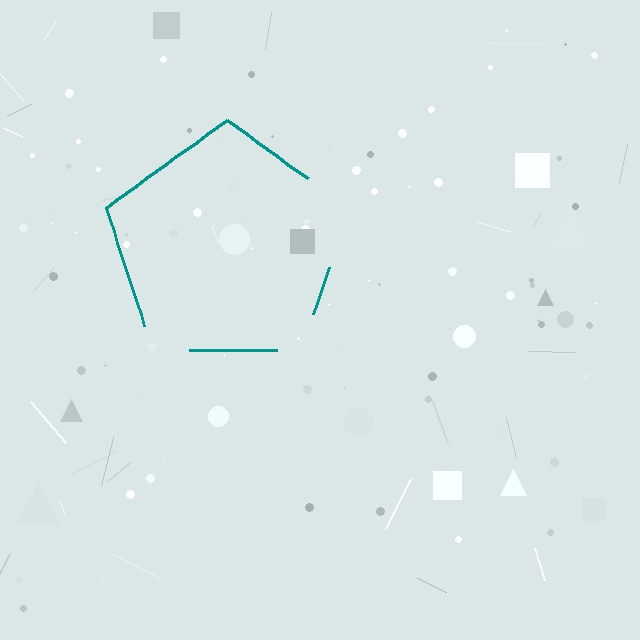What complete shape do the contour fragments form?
The contour fragments form a pentagon.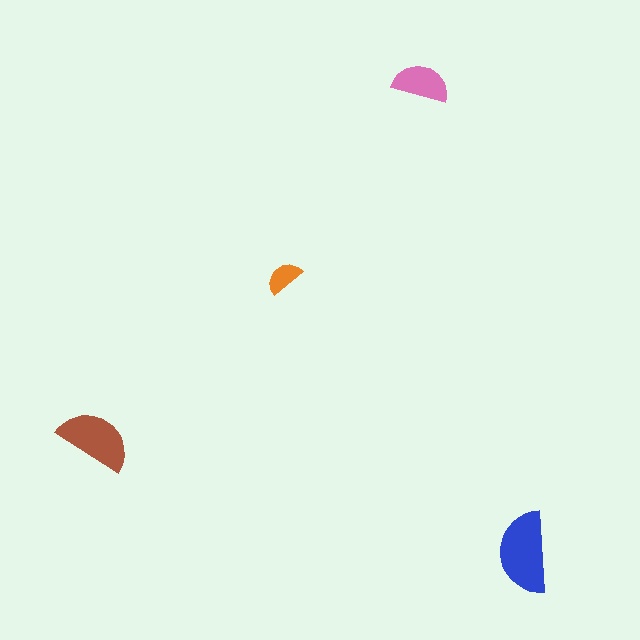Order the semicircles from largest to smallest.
the blue one, the brown one, the pink one, the orange one.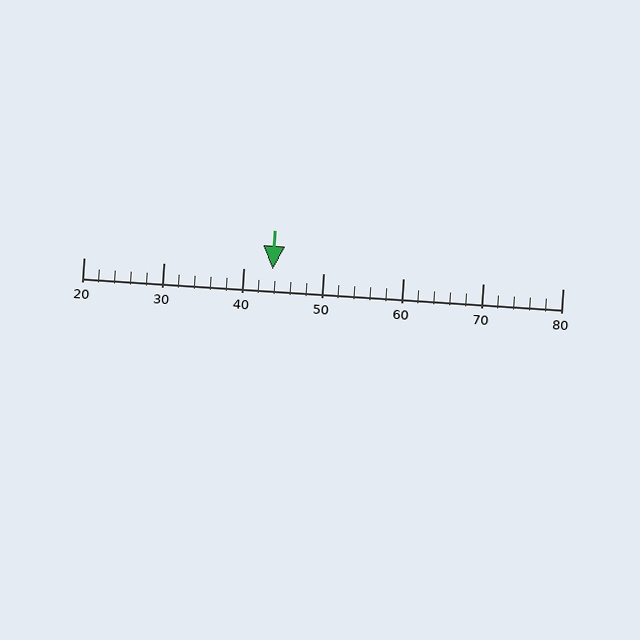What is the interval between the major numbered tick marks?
The major tick marks are spaced 10 units apart.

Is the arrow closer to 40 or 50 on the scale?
The arrow is closer to 40.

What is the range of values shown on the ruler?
The ruler shows values from 20 to 80.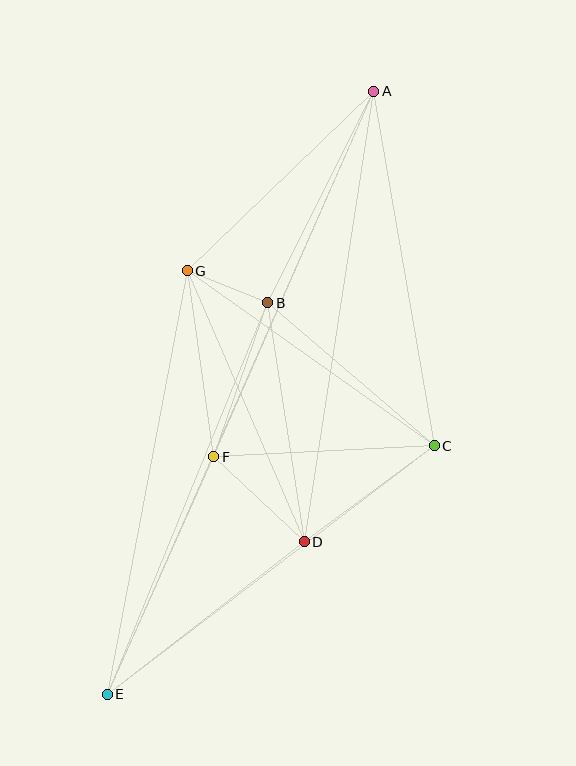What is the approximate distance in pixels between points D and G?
The distance between D and G is approximately 295 pixels.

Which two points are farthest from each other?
Points A and E are farthest from each other.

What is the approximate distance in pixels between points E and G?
The distance between E and G is approximately 431 pixels.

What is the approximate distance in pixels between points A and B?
The distance between A and B is approximately 236 pixels.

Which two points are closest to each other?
Points B and G are closest to each other.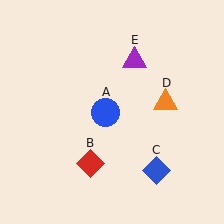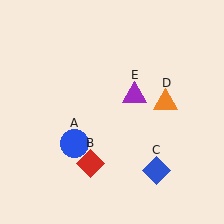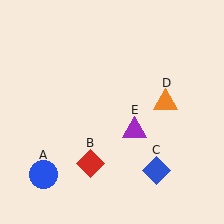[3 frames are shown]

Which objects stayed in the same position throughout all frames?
Red diamond (object B) and blue diamond (object C) and orange triangle (object D) remained stationary.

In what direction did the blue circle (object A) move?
The blue circle (object A) moved down and to the left.